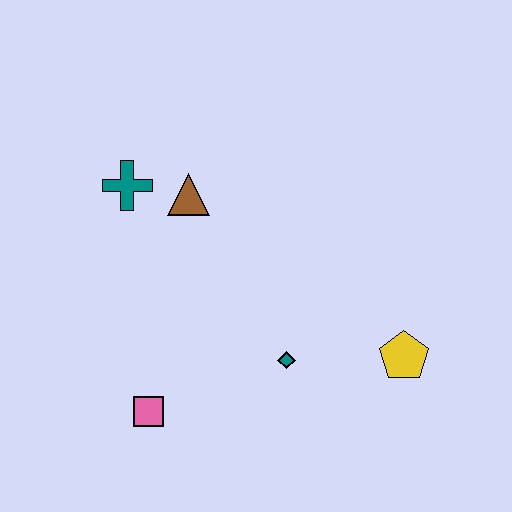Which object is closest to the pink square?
The teal diamond is closest to the pink square.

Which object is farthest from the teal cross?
The yellow pentagon is farthest from the teal cross.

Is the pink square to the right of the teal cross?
Yes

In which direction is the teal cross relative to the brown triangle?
The teal cross is to the left of the brown triangle.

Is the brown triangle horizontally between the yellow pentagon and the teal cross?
Yes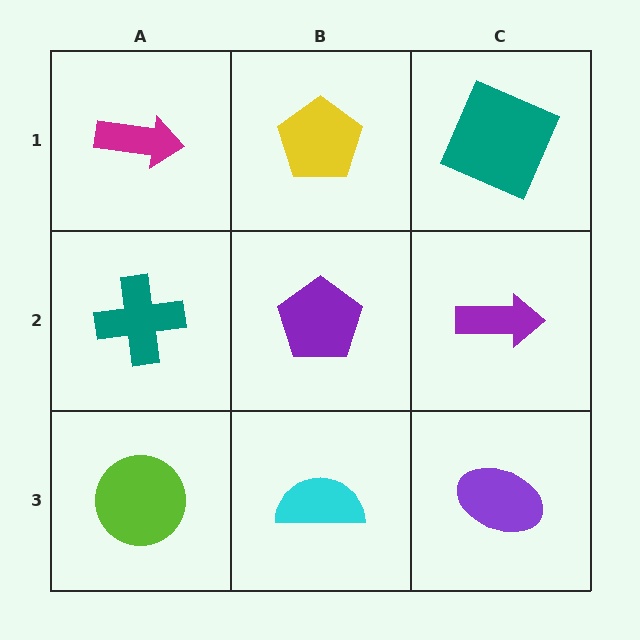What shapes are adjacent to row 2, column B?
A yellow pentagon (row 1, column B), a cyan semicircle (row 3, column B), a teal cross (row 2, column A), a purple arrow (row 2, column C).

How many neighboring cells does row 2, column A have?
3.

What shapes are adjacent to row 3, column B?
A purple pentagon (row 2, column B), a lime circle (row 3, column A), a purple ellipse (row 3, column C).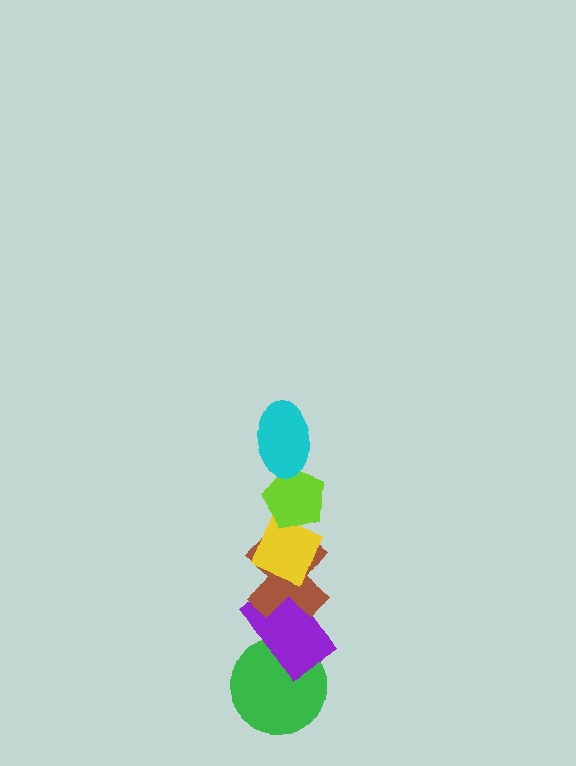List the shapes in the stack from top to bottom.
From top to bottom: the cyan ellipse, the lime pentagon, the yellow diamond, the brown cross, the purple rectangle, the green circle.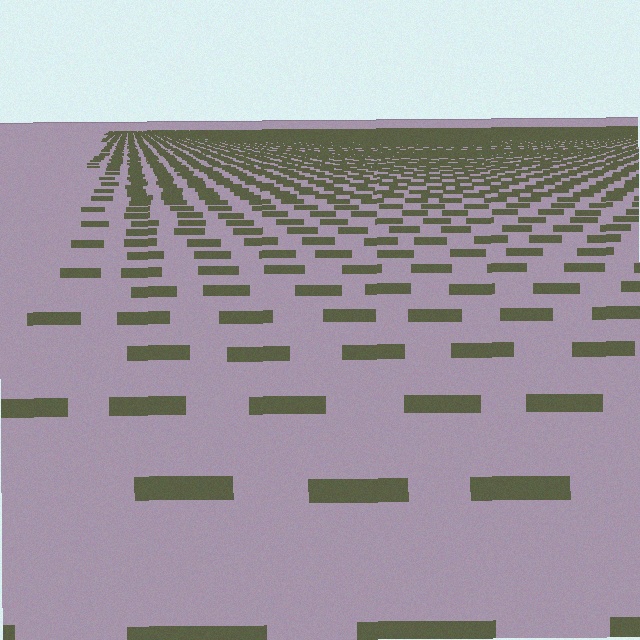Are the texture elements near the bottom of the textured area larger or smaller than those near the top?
Larger. Near the bottom, elements are closer to the viewer and appear at a bigger on-screen size.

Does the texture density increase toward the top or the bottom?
Density increases toward the top.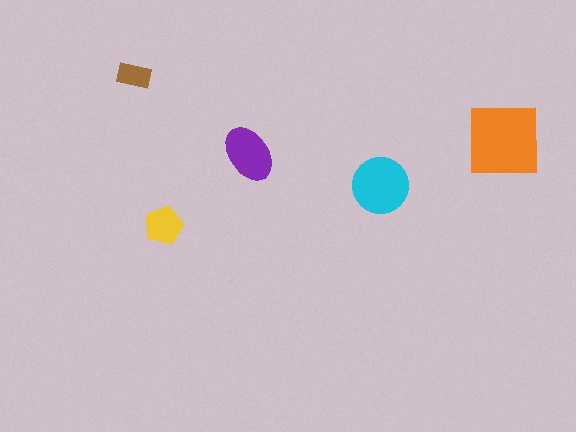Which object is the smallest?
The brown rectangle.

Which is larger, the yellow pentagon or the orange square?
The orange square.